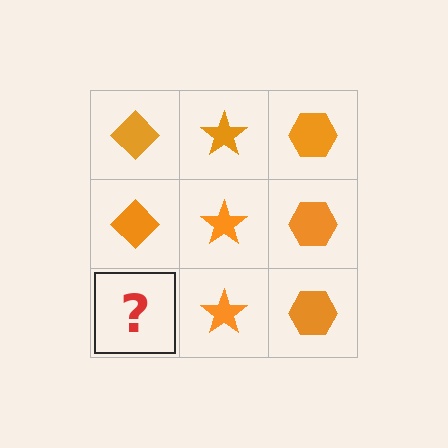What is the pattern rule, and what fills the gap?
The rule is that each column has a consistent shape. The gap should be filled with an orange diamond.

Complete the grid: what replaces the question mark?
The question mark should be replaced with an orange diamond.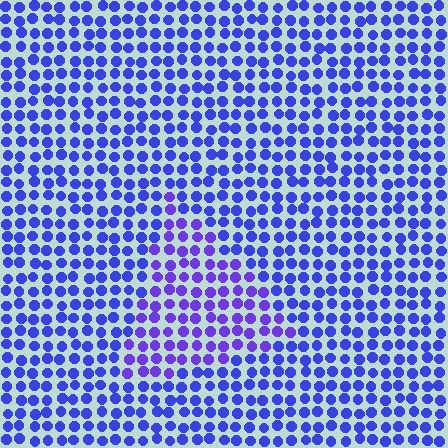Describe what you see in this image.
The image is filled with small blue elements in a uniform arrangement. A triangle-shaped region is visible where the elements are tinted to a slightly different hue, forming a subtle color boundary.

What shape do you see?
I see a triangle.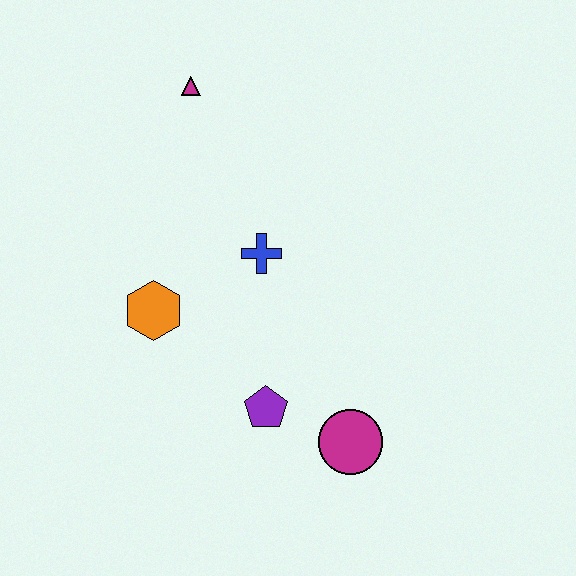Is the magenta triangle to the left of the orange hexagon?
No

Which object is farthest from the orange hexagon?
The magenta circle is farthest from the orange hexagon.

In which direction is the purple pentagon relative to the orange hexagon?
The purple pentagon is to the right of the orange hexagon.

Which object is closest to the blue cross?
The orange hexagon is closest to the blue cross.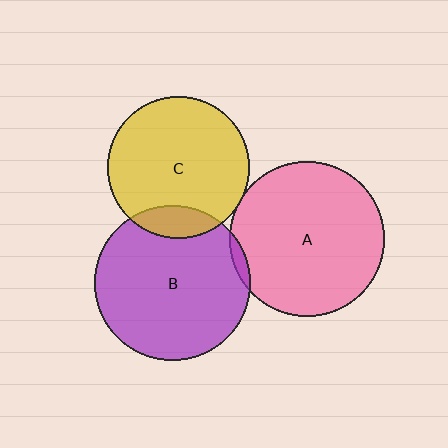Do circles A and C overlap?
Yes.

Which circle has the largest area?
Circle B (purple).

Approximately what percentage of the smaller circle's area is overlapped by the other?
Approximately 5%.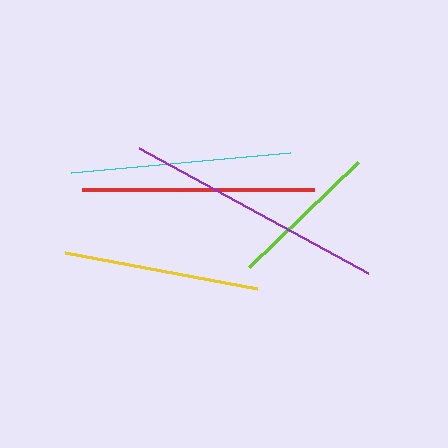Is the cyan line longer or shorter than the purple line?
The purple line is longer than the cyan line.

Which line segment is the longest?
The purple line is the longest at approximately 261 pixels.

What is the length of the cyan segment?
The cyan segment is approximately 219 pixels long.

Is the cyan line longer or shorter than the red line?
The red line is longer than the cyan line.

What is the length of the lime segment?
The lime segment is approximately 151 pixels long.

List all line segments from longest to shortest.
From longest to shortest: purple, red, cyan, yellow, lime.